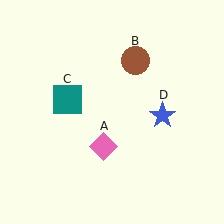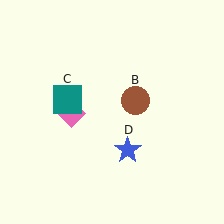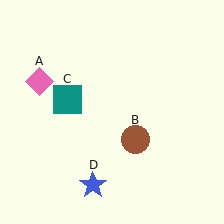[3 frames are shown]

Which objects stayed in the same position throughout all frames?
Teal square (object C) remained stationary.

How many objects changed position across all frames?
3 objects changed position: pink diamond (object A), brown circle (object B), blue star (object D).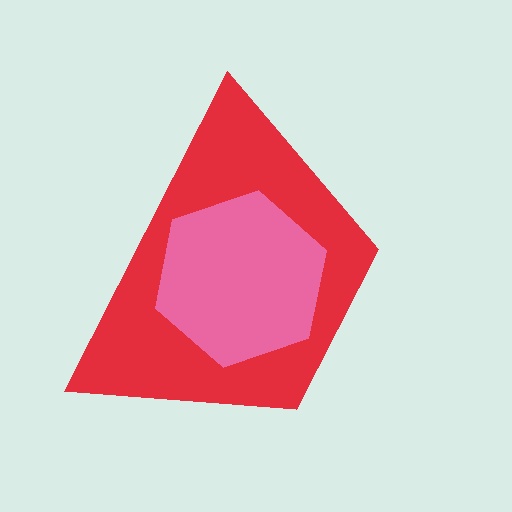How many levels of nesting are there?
2.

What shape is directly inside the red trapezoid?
The pink hexagon.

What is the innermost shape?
The pink hexagon.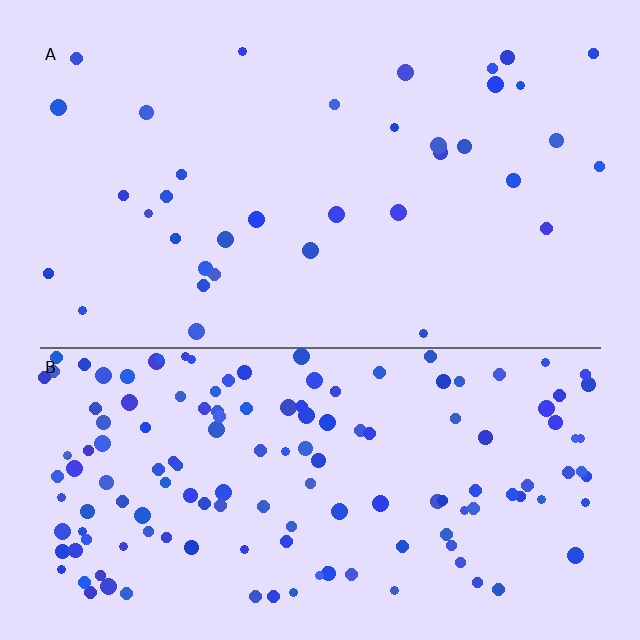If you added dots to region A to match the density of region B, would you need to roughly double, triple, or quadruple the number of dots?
Approximately quadruple.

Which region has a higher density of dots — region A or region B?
B (the bottom).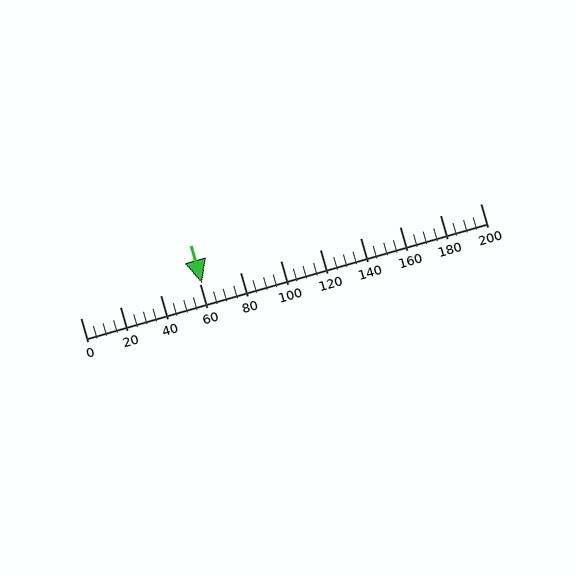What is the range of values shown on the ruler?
The ruler shows values from 0 to 200.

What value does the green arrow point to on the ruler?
The green arrow points to approximately 61.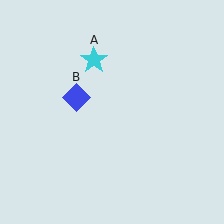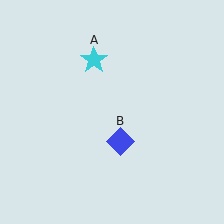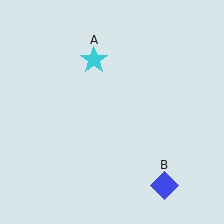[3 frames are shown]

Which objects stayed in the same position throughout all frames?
Cyan star (object A) remained stationary.